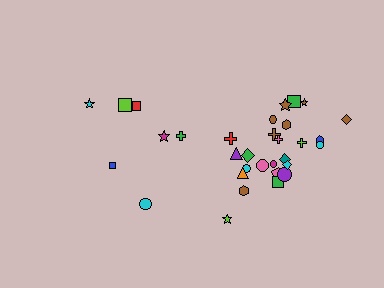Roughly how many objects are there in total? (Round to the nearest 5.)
Roughly 30 objects in total.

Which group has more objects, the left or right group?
The right group.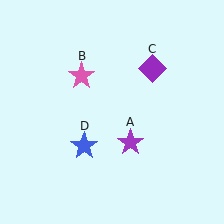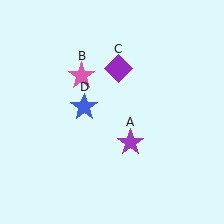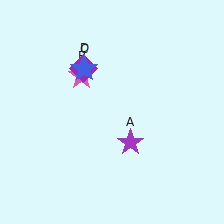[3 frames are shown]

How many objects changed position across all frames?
2 objects changed position: purple diamond (object C), blue star (object D).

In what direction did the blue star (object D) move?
The blue star (object D) moved up.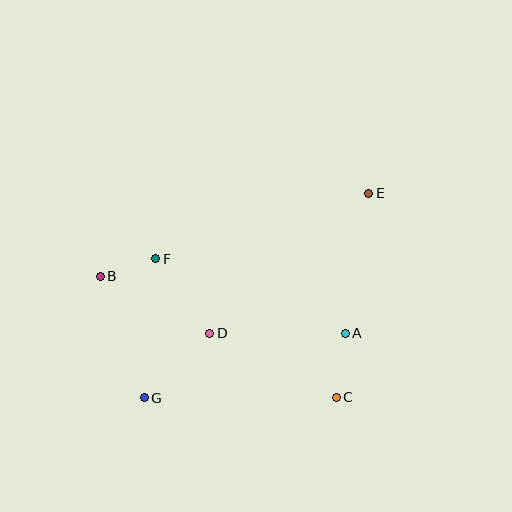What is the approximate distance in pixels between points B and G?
The distance between B and G is approximately 129 pixels.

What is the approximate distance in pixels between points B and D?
The distance between B and D is approximately 124 pixels.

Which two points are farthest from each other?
Points E and G are farthest from each other.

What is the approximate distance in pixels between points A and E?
The distance between A and E is approximately 142 pixels.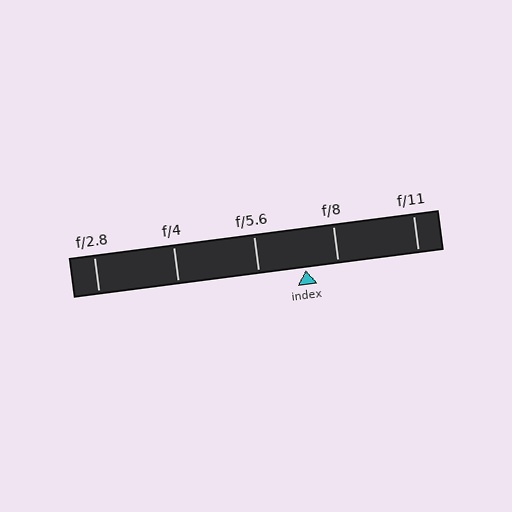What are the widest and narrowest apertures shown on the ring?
The widest aperture shown is f/2.8 and the narrowest is f/11.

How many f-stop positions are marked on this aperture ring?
There are 5 f-stop positions marked.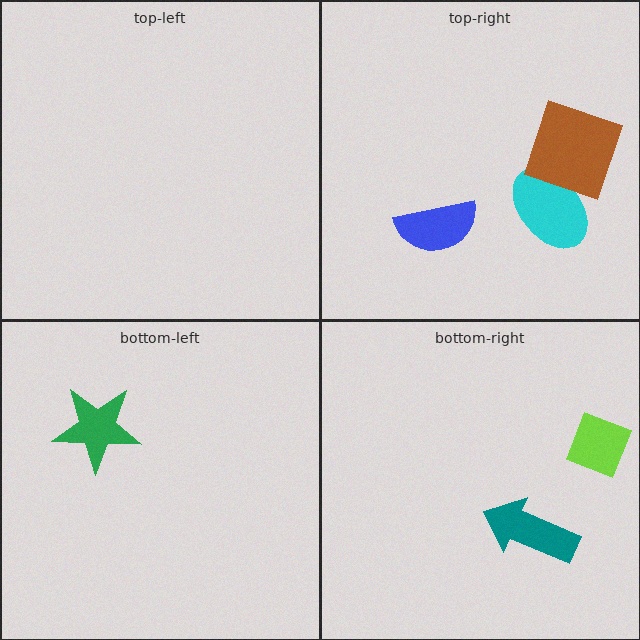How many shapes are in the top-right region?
3.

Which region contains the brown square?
The top-right region.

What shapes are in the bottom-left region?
The green star.